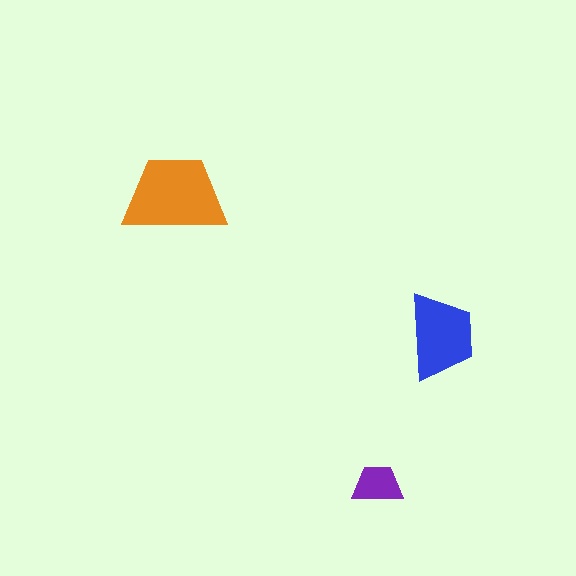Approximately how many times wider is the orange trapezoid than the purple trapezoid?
About 2 times wider.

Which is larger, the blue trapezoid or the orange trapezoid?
The orange one.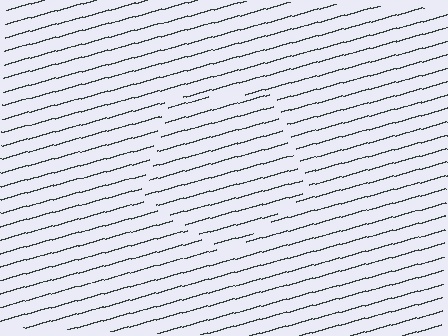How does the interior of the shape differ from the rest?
The interior of the shape contains the same grating, shifted by half a period — the contour is defined by the phase discontinuity where line-ends from the inner and outer gratings abut.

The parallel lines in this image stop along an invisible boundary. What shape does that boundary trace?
An illusory pentagon. The interior of the shape contains the same grating, shifted by half a period — the contour is defined by the phase discontinuity where line-ends from the inner and outer gratings abut.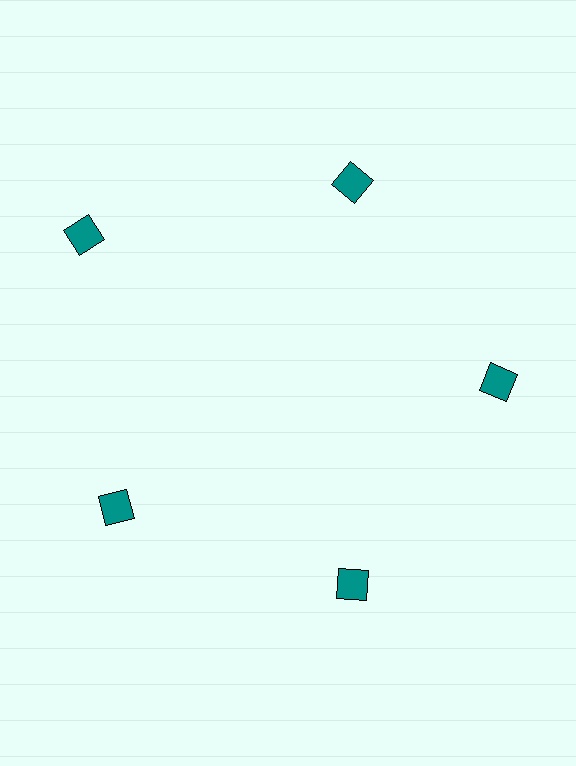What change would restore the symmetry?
The symmetry would be restored by moving it inward, back onto the ring so that all 5 squares sit at equal angles and equal distance from the center.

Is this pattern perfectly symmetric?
No. The 5 teal squares are arranged in a ring, but one element near the 10 o'clock position is pushed outward from the center, breaking the 5-fold rotational symmetry.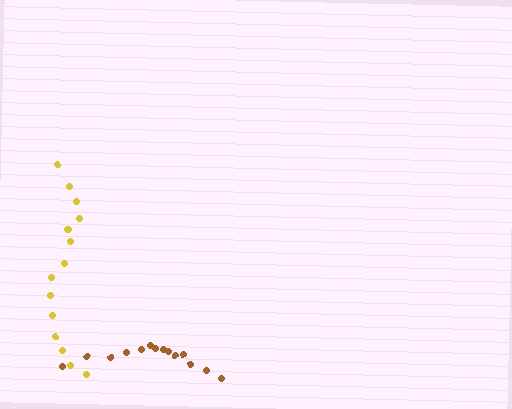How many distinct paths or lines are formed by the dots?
There are 2 distinct paths.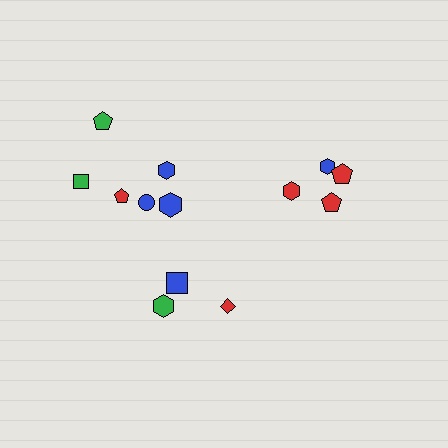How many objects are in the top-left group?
There are 6 objects.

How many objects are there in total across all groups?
There are 13 objects.